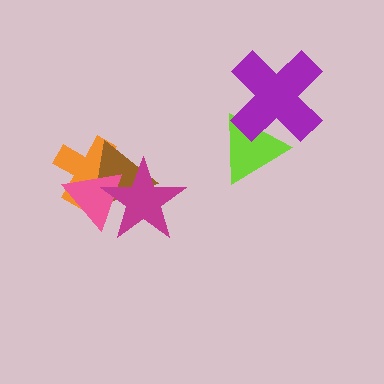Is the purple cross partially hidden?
No, no other shape covers it.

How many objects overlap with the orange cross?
3 objects overlap with the orange cross.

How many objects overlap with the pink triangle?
3 objects overlap with the pink triangle.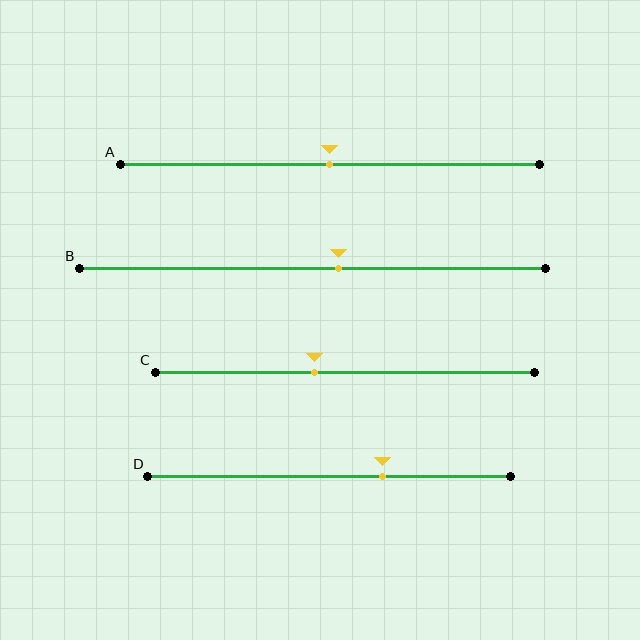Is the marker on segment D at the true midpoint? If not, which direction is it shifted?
No, the marker on segment D is shifted to the right by about 15% of the segment length.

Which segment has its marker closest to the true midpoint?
Segment A has its marker closest to the true midpoint.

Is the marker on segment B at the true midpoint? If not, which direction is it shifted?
No, the marker on segment B is shifted to the right by about 6% of the segment length.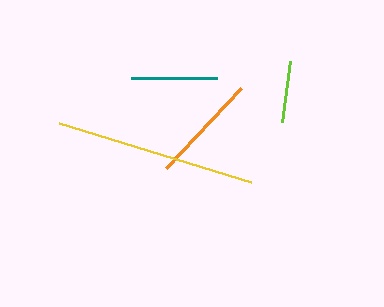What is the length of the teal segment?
The teal segment is approximately 85 pixels long.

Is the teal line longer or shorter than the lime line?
The teal line is longer than the lime line.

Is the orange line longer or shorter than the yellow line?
The yellow line is longer than the orange line.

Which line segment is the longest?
The yellow line is the longest at approximately 200 pixels.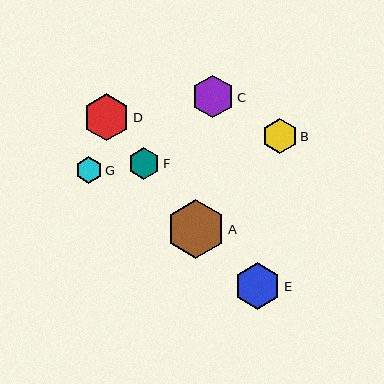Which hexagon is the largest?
Hexagon A is the largest with a size of approximately 59 pixels.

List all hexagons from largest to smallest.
From largest to smallest: A, E, D, C, B, F, G.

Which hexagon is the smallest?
Hexagon G is the smallest with a size of approximately 27 pixels.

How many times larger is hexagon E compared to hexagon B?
Hexagon E is approximately 1.3 times the size of hexagon B.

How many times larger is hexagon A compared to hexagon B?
Hexagon A is approximately 1.7 times the size of hexagon B.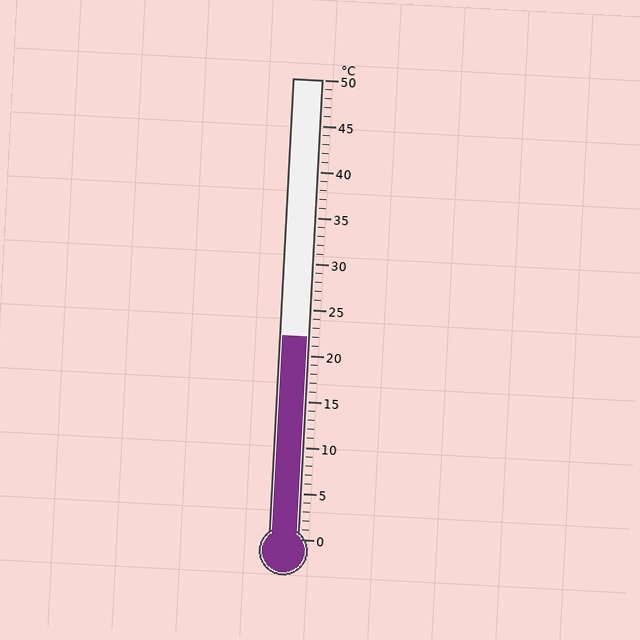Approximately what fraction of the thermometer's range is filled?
The thermometer is filled to approximately 45% of its range.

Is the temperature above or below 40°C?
The temperature is below 40°C.